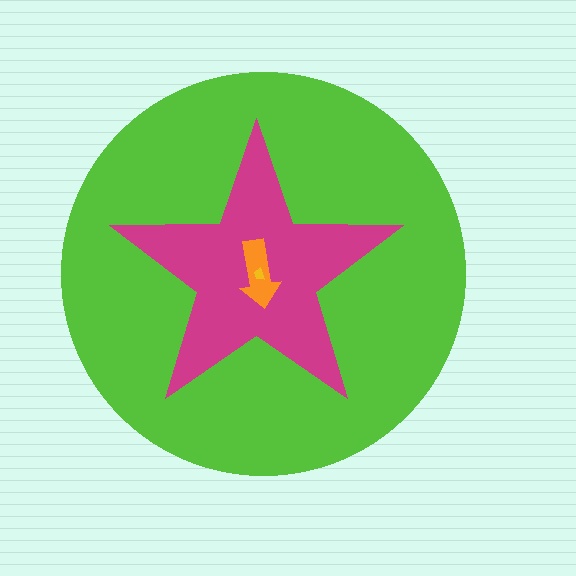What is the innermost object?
The yellow trapezoid.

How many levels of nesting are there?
4.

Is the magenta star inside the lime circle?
Yes.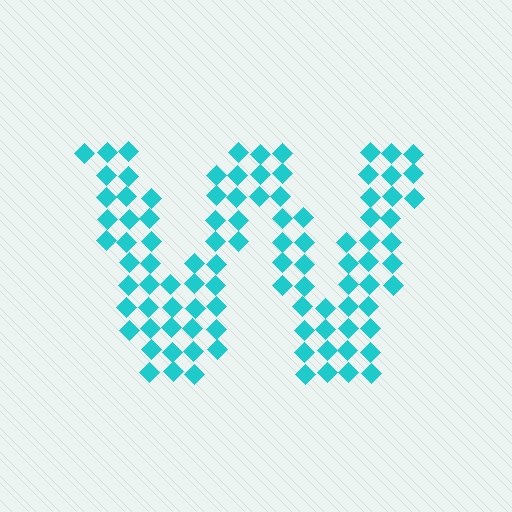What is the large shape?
The large shape is the letter W.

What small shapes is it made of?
It is made of small diamonds.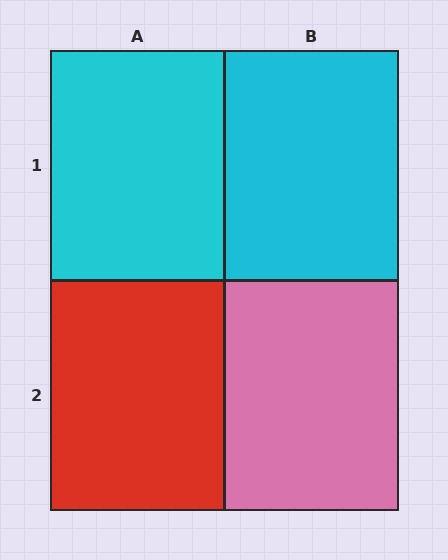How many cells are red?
1 cell is red.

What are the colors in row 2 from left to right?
Red, pink.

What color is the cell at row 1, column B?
Cyan.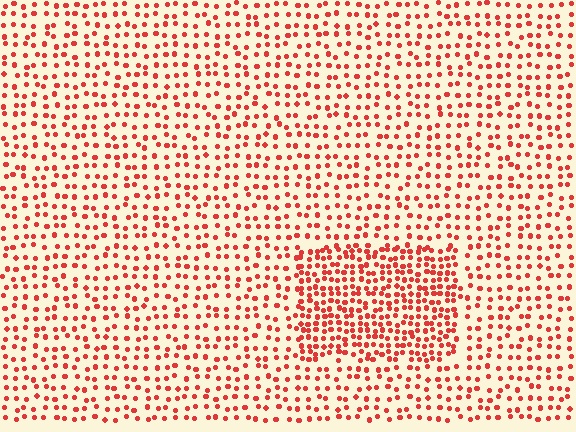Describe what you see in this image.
The image contains small red elements arranged at two different densities. A rectangle-shaped region is visible where the elements are more densely packed than the surrounding area.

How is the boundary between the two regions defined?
The boundary is defined by a change in element density (approximately 1.9x ratio). All elements are the same color, size, and shape.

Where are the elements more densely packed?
The elements are more densely packed inside the rectangle boundary.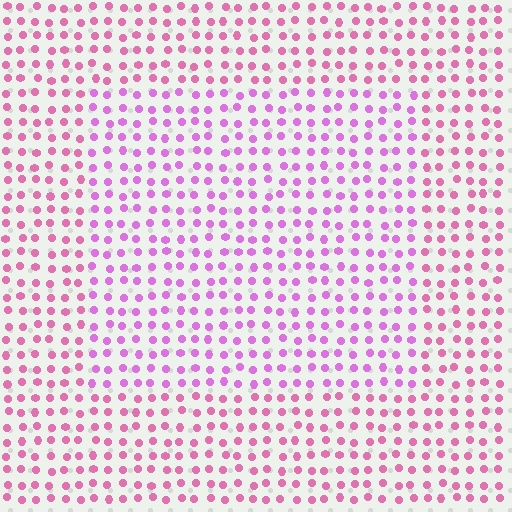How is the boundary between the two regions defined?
The boundary is defined purely by a slight shift in hue (about 29 degrees). Spacing, size, and orientation are identical on both sides.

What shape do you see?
I see a rectangle.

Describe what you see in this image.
The image is filled with small pink elements in a uniform arrangement. A rectangle-shaped region is visible where the elements are tinted to a slightly different hue, forming a subtle color boundary.